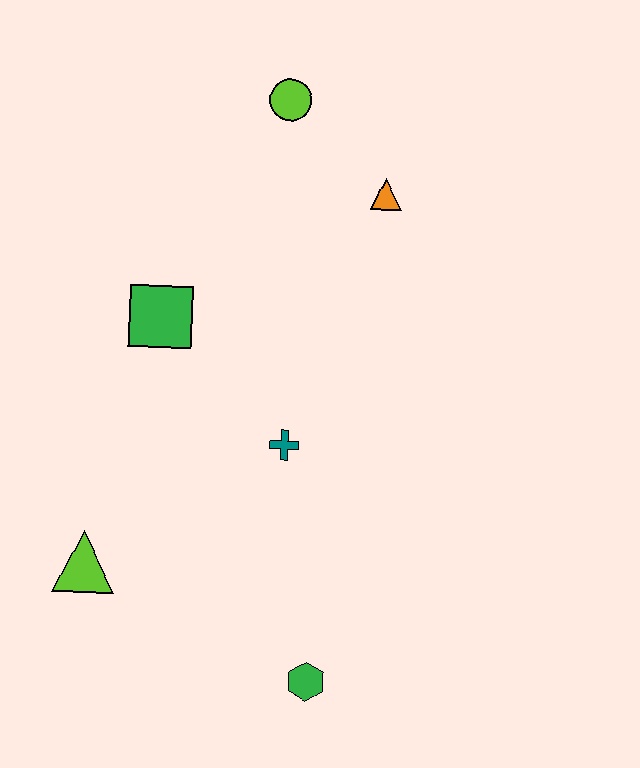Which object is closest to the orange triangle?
The lime circle is closest to the orange triangle.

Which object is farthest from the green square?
The green hexagon is farthest from the green square.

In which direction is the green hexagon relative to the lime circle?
The green hexagon is below the lime circle.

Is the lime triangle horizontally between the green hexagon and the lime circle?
No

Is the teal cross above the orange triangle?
No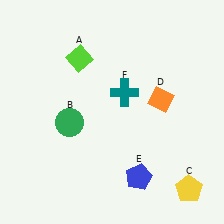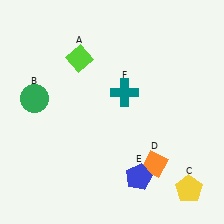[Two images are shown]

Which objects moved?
The objects that moved are: the green circle (B), the orange diamond (D).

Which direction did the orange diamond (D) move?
The orange diamond (D) moved down.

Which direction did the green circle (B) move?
The green circle (B) moved left.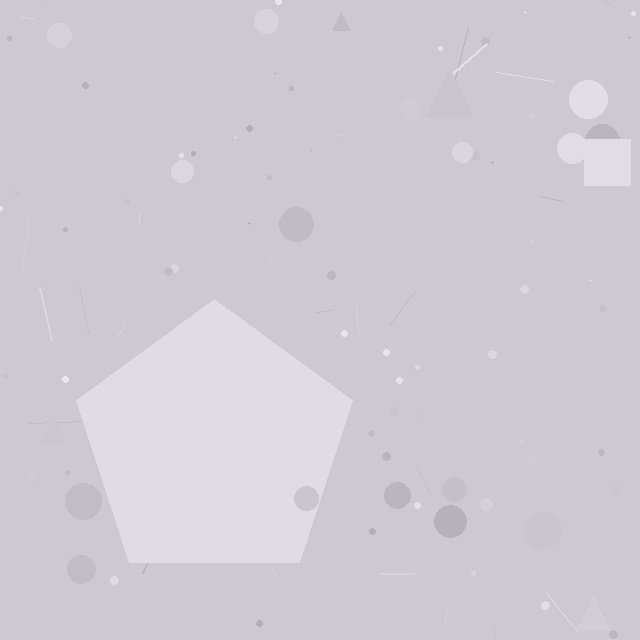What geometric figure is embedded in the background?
A pentagon is embedded in the background.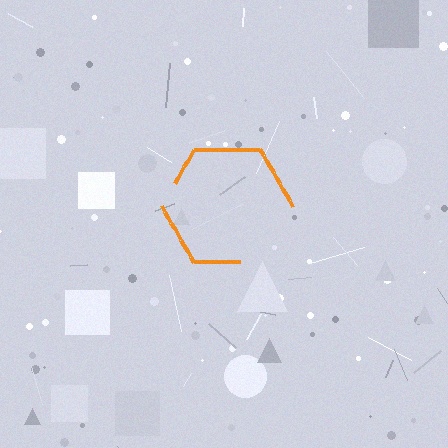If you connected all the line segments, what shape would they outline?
They would outline a hexagon.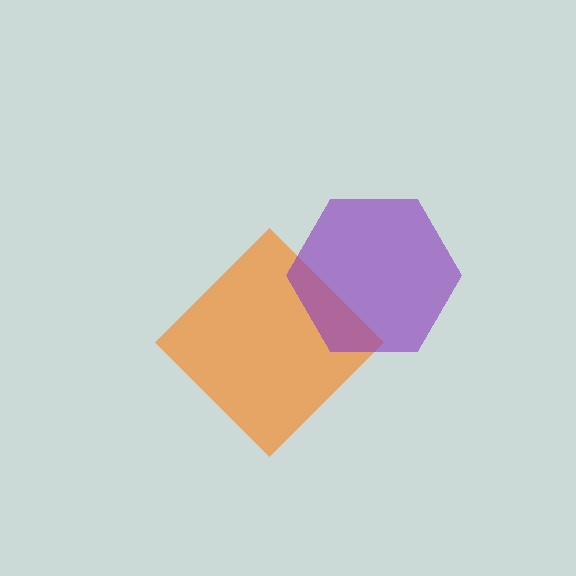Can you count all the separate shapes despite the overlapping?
Yes, there are 2 separate shapes.